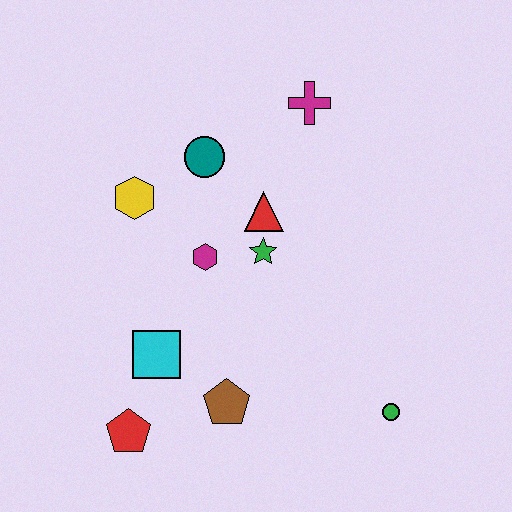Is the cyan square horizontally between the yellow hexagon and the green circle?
Yes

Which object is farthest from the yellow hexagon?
The green circle is farthest from the yellow hexagon.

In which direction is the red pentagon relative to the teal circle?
The red pentagon is below the teal circle.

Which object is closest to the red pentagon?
The cyan square is closest to the red pentagon.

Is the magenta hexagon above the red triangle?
No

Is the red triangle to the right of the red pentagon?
Yes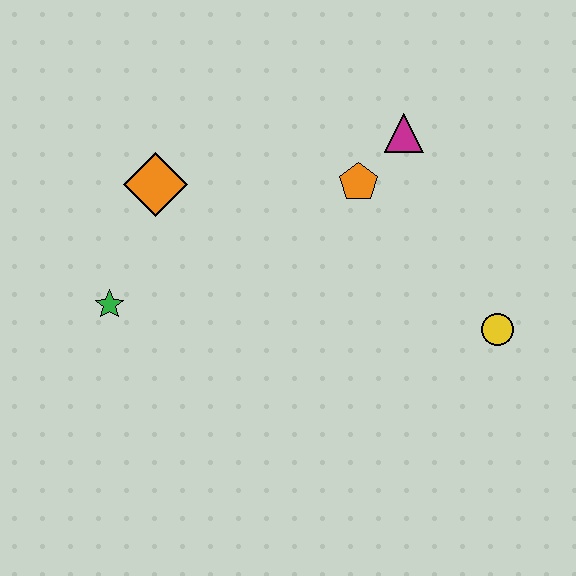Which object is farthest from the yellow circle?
The green star is farthest from the yellow circle.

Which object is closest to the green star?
The orange diamond is closest to the green star.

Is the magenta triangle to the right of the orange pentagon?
Yes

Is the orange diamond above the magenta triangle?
No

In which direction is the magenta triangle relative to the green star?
The magenta triangle is to the right of the green star.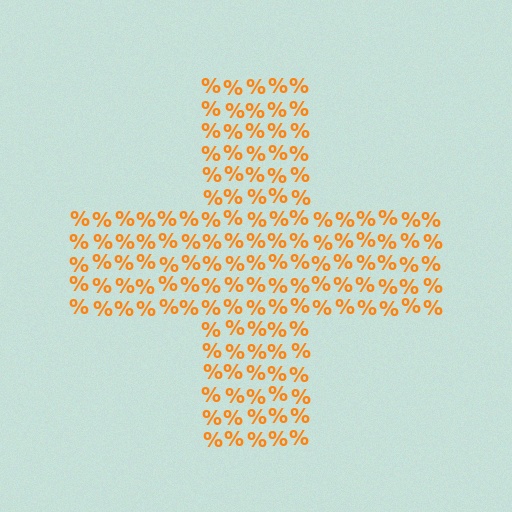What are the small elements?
The small elements are percent signs.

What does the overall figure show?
The overall figure shows a cross.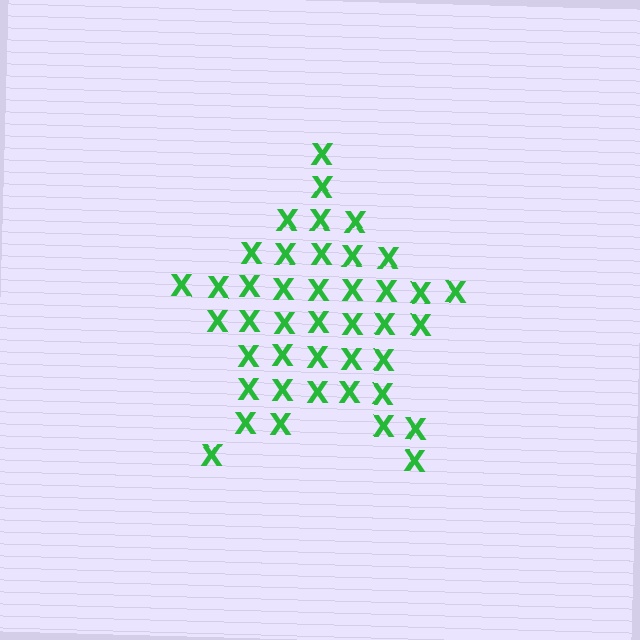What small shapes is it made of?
It is made of small letter X's.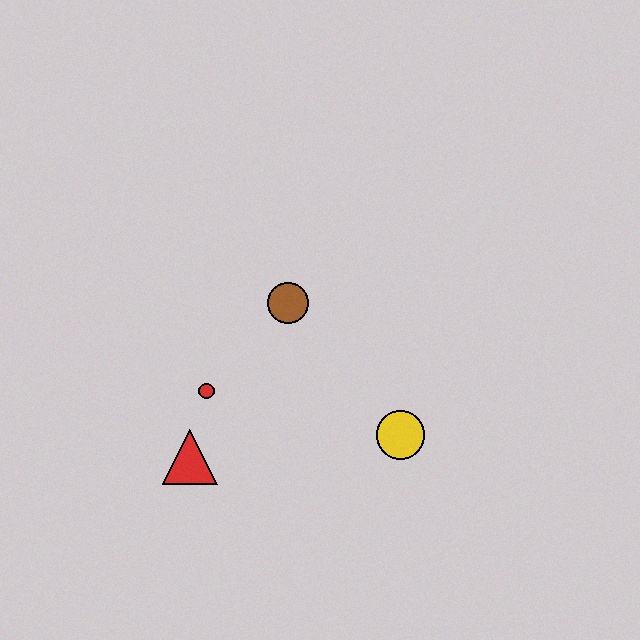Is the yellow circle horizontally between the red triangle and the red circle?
No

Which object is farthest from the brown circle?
The red triangle is farthest from the brown circle.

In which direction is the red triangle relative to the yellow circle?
The red triangle is to the left of the yellow circle.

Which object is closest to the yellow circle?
The brown circle is closest to the yellow circle.